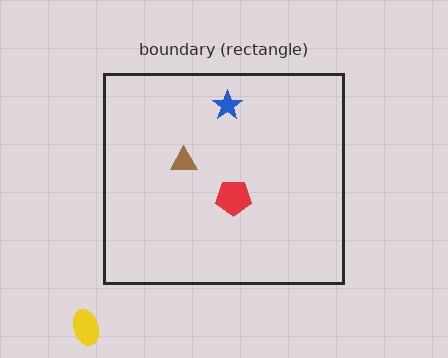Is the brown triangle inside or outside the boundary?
Inside.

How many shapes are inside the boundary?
3 inside, 1 outside.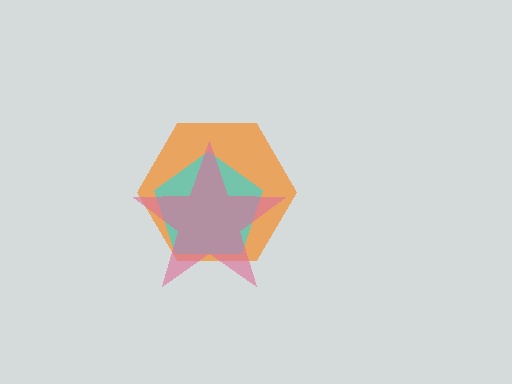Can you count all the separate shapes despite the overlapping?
Yes, there are 3 separate shapes.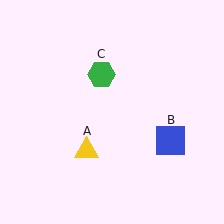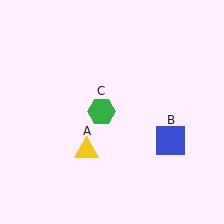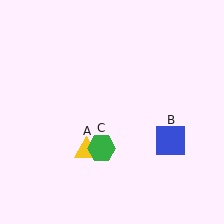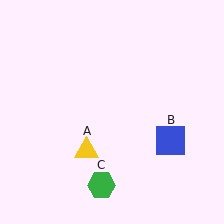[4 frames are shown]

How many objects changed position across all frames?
1 object changed position: green hexagon (object C).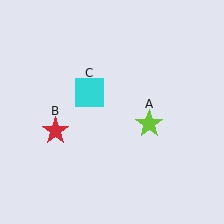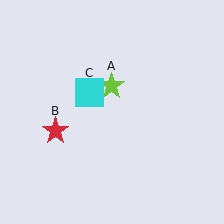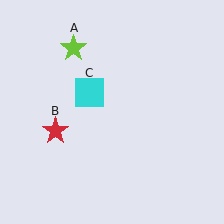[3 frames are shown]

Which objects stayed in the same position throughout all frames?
Red star (object B) and cyan square (object C) remained stationary.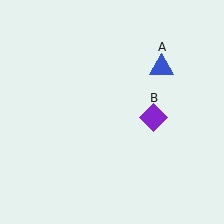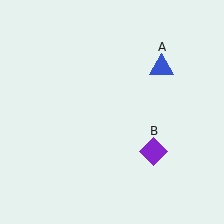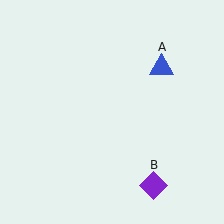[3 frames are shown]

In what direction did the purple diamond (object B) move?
The purple diamond (object B) moved down.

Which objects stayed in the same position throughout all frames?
Blue triangle (object A) remained stationary.